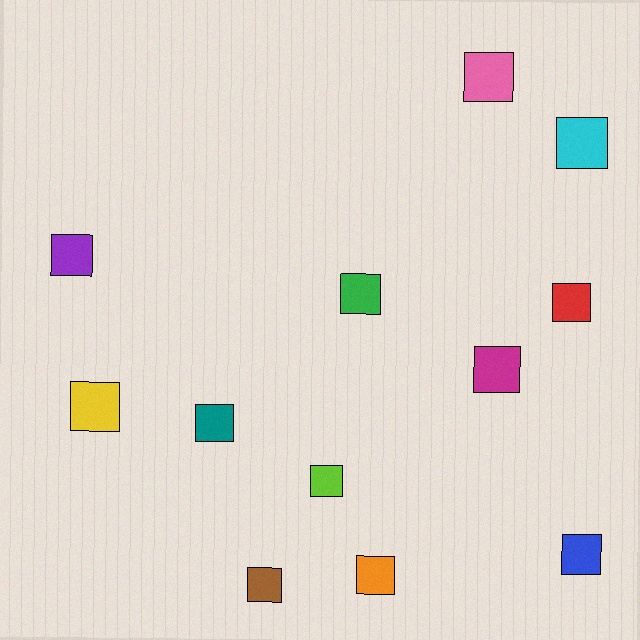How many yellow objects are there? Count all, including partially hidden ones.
There is 1 yellow object.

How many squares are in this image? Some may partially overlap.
There are 12 squares.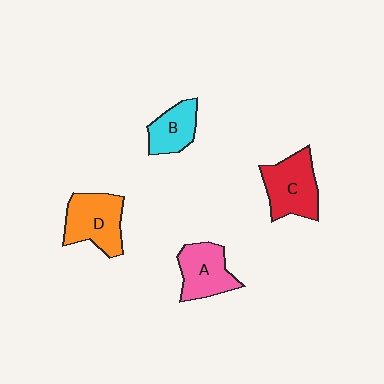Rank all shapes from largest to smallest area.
From largest to smallest: D (orange), C (red), A (pink), B (cyan).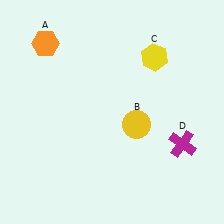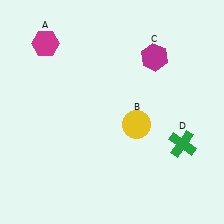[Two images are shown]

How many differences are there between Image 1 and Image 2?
There are 3 differences between the two images.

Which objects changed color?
A changed from orange to magenta. C changed from yellow to magenta. D changed from magenta to green.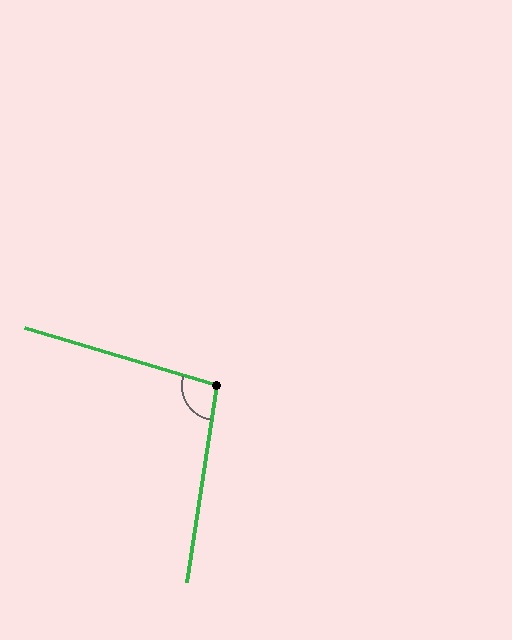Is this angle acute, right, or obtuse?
It is obtuse.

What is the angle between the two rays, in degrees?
Approximately 98 degrees.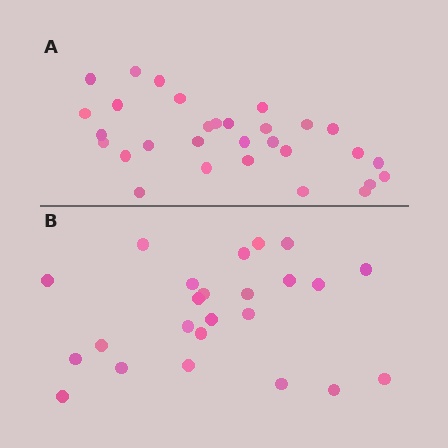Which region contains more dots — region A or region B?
Region A (the top region) has more dots.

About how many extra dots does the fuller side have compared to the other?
Region A has about 6 more dots than region B.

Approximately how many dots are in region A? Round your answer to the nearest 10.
About 30 dots.